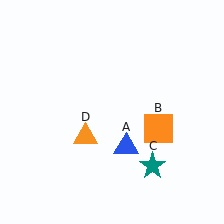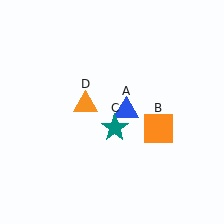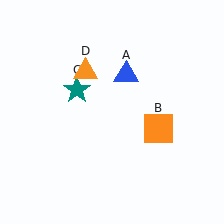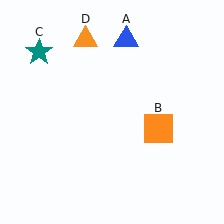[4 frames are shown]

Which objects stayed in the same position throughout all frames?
Orange square (object B) remained stationary.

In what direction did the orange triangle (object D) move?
The orange triangle (object D) moved up.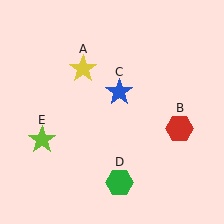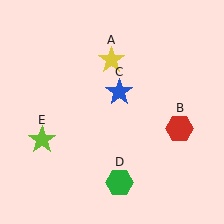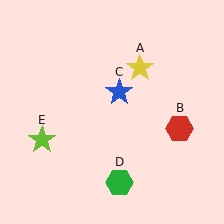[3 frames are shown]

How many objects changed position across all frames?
1 object changed position: yellow star (object A).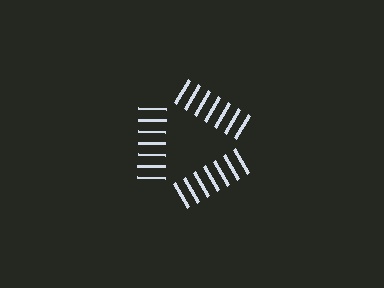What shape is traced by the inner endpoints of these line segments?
An illusory triangle — the line segments terminate on its edges but no continuous stroke is drawn.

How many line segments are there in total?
21 — 7 along each of the 3 edges.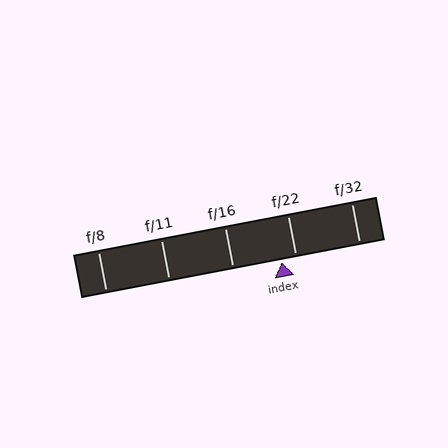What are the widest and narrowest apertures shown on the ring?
The widest aperture shown is f/8 and the narrowest is f/32.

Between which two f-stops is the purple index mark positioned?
The index mark is between f/16 and f/22.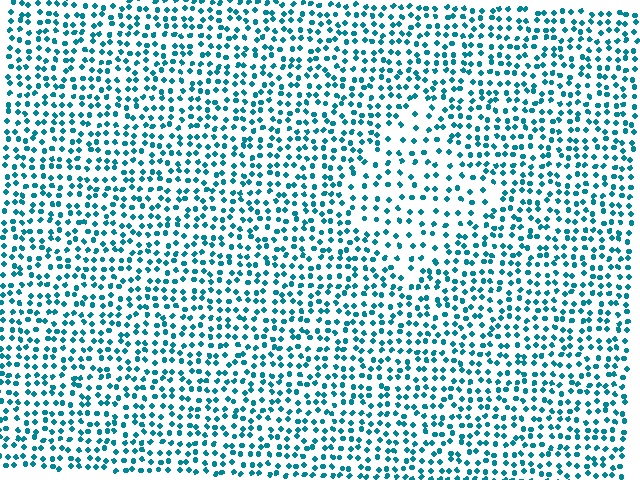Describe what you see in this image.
The image contains small teal elements arranged at two different densities. A diamond-shaped region is visible where the elements are less densely packed than the surrounding area.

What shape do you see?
I see a diamond.